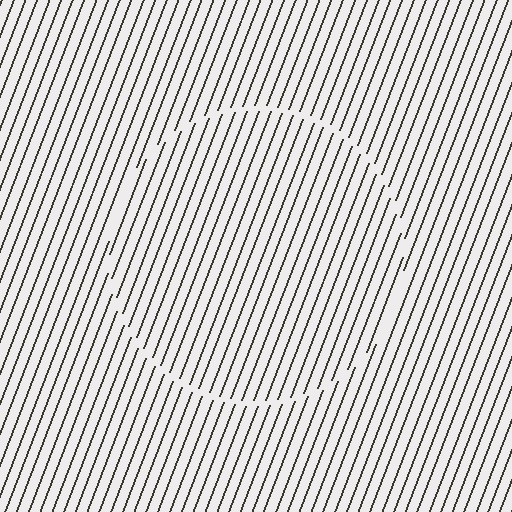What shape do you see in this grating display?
An illusory circle. The interior of the shape contains the same grating, shifted by half a period — the contour is defined by the phase discontinuity where line-ends from the inner and outer gratings abut.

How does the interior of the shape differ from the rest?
The interior of the shape contains the same grating, shifted by half a period — the contour is defined by the phase discontinuity where line-ends from the inner and outer gratings abut.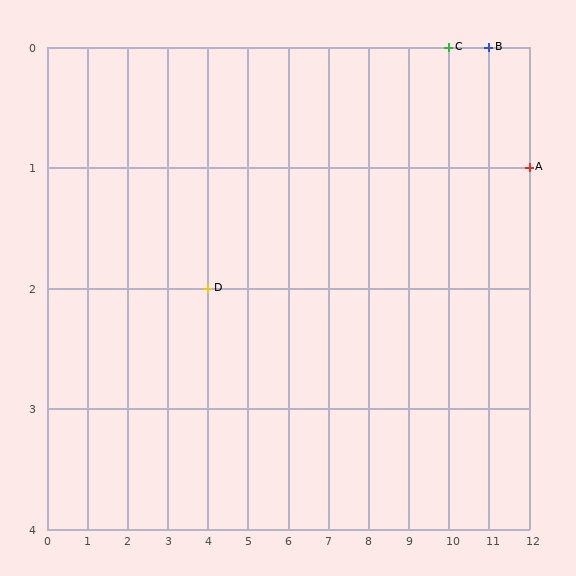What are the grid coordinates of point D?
Point D is at grid coordinates (4, 2).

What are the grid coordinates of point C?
Point C is at grid coordinates (10, 0).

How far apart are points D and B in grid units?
Points D and B are 7 columns and 2 rows apart (about 7.3 grid units diagonally).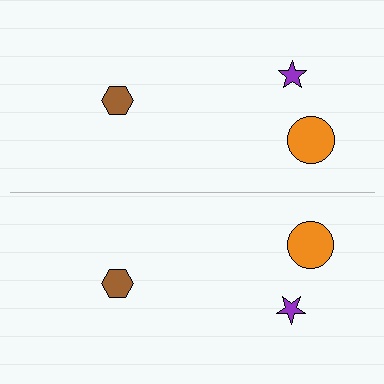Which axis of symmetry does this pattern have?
The pattern has a horizontal axis of symmetry running through the center of the image.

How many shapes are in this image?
There are 6 shapes in this image.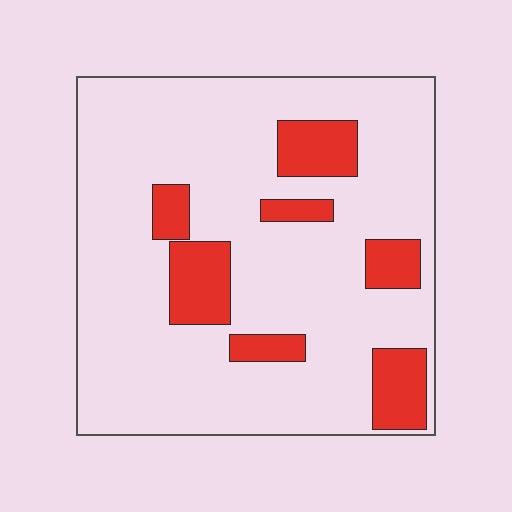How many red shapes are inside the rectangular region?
7.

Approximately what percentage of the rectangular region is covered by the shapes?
Approximately 20%.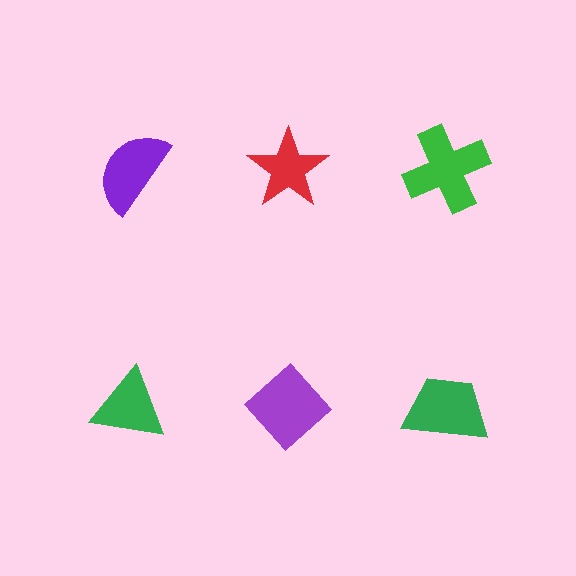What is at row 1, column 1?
A purple semicircle.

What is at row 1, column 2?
A red star.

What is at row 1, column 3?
A green cross.